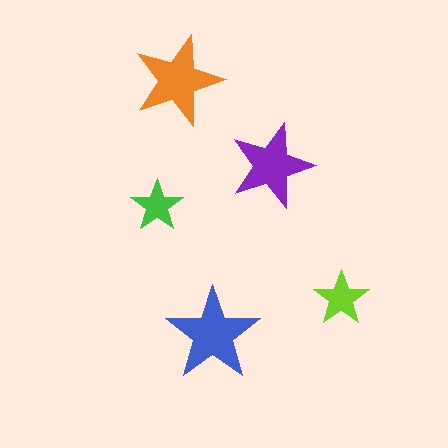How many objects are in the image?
There are 5 objects in the image.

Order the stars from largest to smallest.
the blue one, the orange one, the purple one, the lime one, the green one.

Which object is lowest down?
The blue star is bottommost.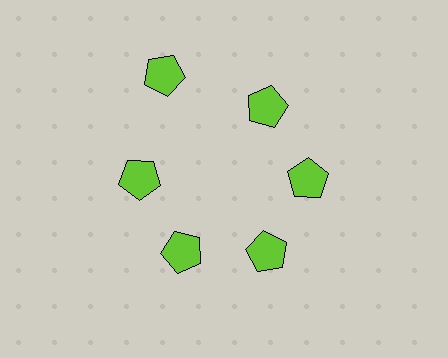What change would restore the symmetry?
The symmetry would be restored by moving it inward, back onto the ring so that all 6 pentagons sit at equal angles and equal distance from the center.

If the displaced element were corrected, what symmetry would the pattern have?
It would have 6-fold rotational symmetry — the pattern would map onto itself every 60 degrees.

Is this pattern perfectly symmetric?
No. The 6 lime pentagons are arranged in a ring, but one element near the 11 o'clock position is pushed outward from the center, breaking the 6-fold rotational symmetry.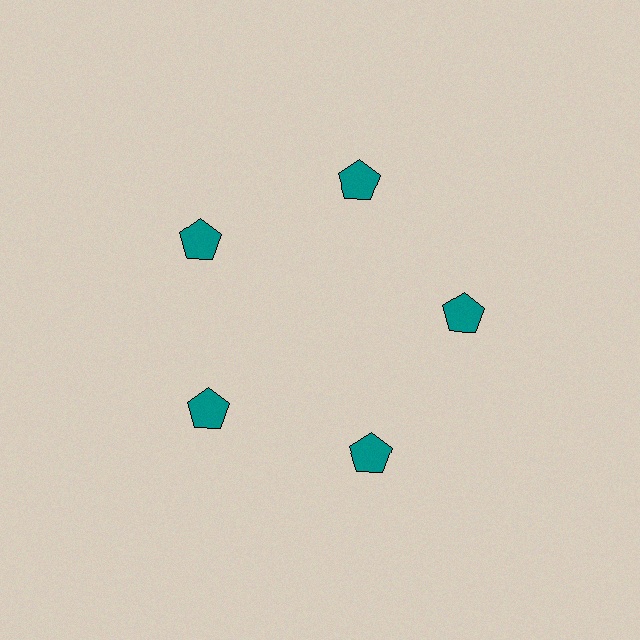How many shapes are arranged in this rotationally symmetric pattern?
There are 5 shapes, arranged in 5 groups of 1.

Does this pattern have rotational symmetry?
Yes, this pattern has 5-fold rotational symmetry. It looks the same after rotating 72 degrees around the center.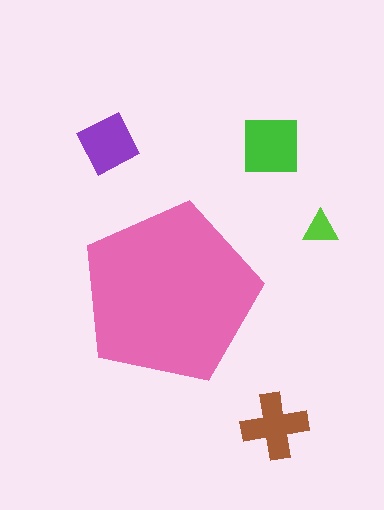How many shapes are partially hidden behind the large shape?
0 shapes are partially hidden.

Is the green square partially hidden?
No, the green square is fully visible.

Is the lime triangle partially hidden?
No, the lime triangle is fully visible.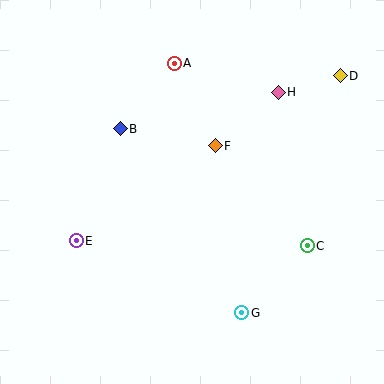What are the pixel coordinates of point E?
Point E is at (76, 241).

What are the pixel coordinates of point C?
Point C is at (307, 246).